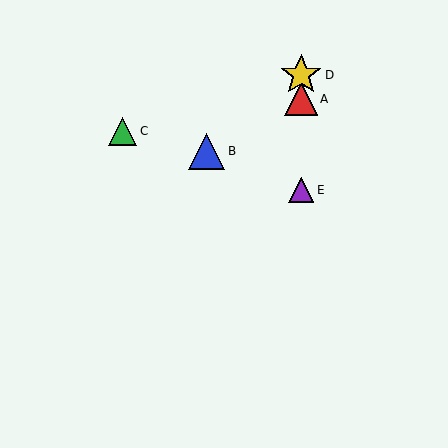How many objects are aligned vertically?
3 objects (A, D, E) are aligned vertically.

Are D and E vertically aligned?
Yes, both are at x≈301.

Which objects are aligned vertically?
Objects A, D, E are aligned vertically.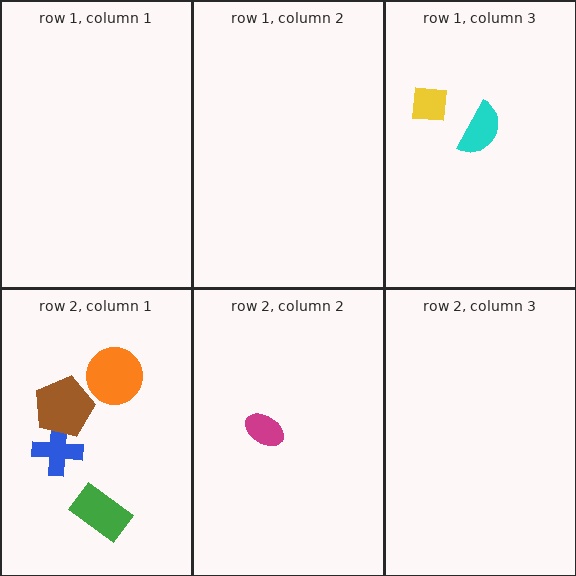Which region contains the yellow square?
The row 1, column 3 region.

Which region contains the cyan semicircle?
The row 1, column 3 region.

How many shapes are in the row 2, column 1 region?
4.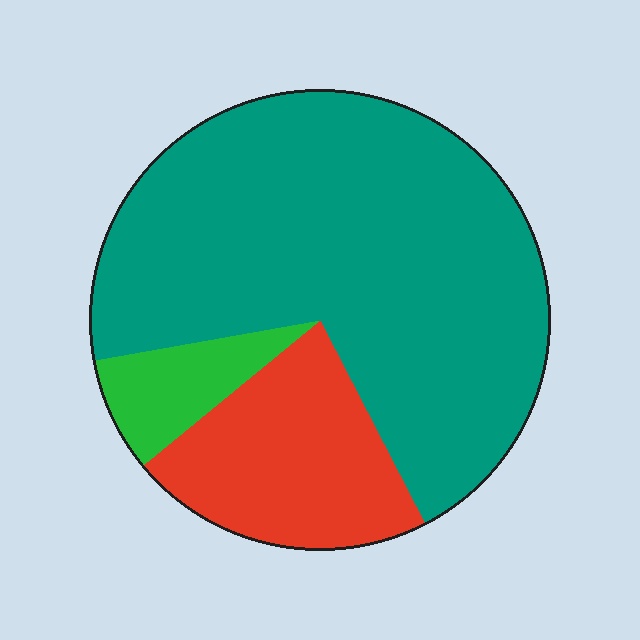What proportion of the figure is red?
Red covers about 20% of the figure.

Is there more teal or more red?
Teal.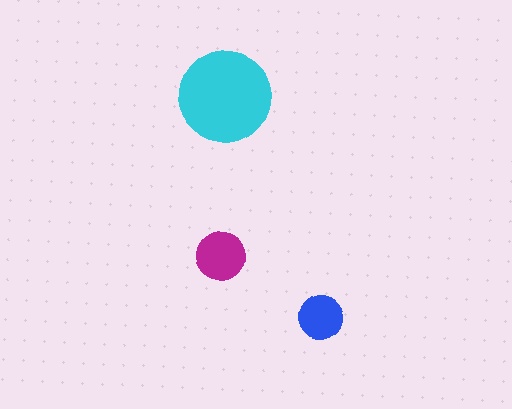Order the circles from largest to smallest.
the cyan one, the magenta one, the blue one.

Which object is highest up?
The cyan circle is topmost.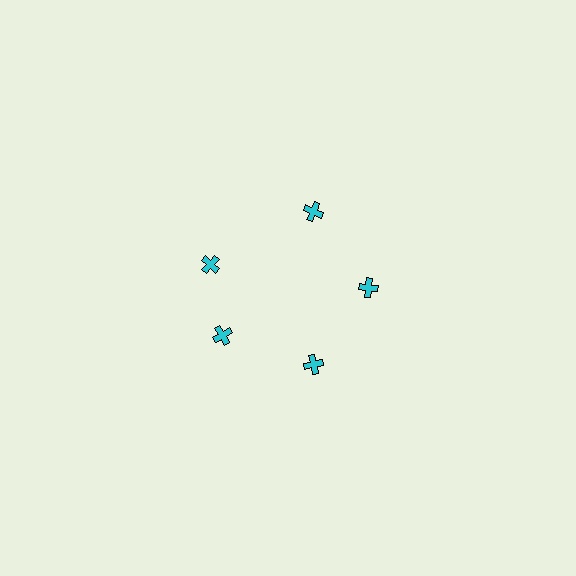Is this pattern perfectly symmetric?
No. The 5 cyan crosses are arranged in a ring, but one element near the 10 o'clock position is rotated out of alignment along the ring, breaking the 5-fold rotational symmetry.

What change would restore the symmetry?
The symmetry would be restored by rotating it back into even spacing with its neighbors so that all 5 crosses sit at equal angles and equal distance from the center.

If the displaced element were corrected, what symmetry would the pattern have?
It would have 5-fold rotational symmetry — the pattern would map onto itself every 72 degrees.